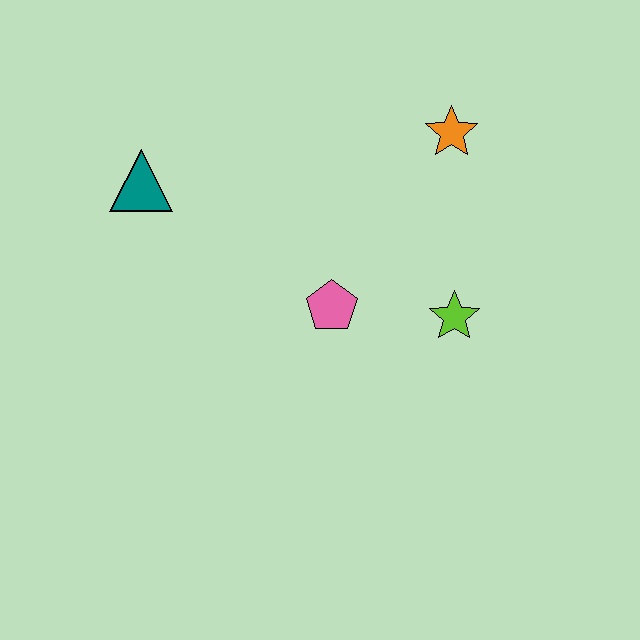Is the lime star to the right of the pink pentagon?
Yes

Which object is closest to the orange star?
The lime star is closest to the orange star.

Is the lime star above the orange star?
No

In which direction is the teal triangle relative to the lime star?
The teal triangle is to the left of the lime star.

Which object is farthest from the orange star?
The teal triangle is farthest from the orange star.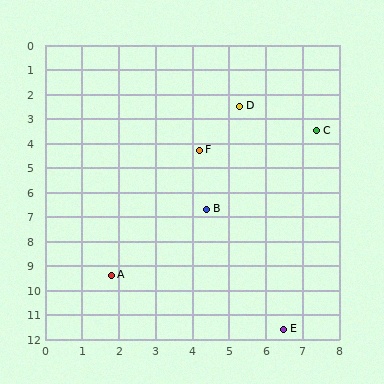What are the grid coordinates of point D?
Point D is at approximately (5.3, 2.5).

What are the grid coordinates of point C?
Point C is at approximately (7.4, 3.5).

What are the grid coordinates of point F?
Point F is at approximately (4.2, 4.3).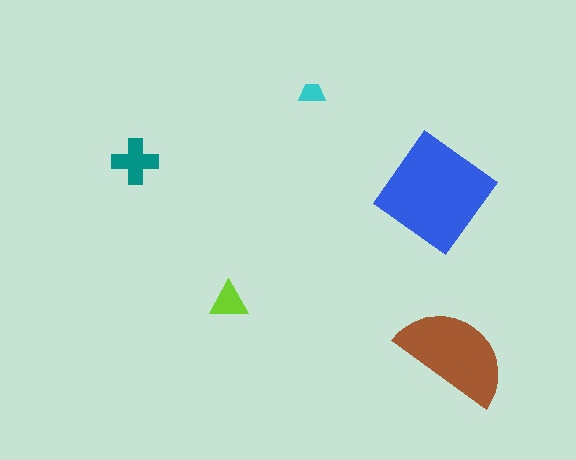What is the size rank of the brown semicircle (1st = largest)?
2nd.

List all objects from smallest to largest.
The cyan trapezoid, the lime triangle, the teal cross, the brown semicircle, the blue diamond.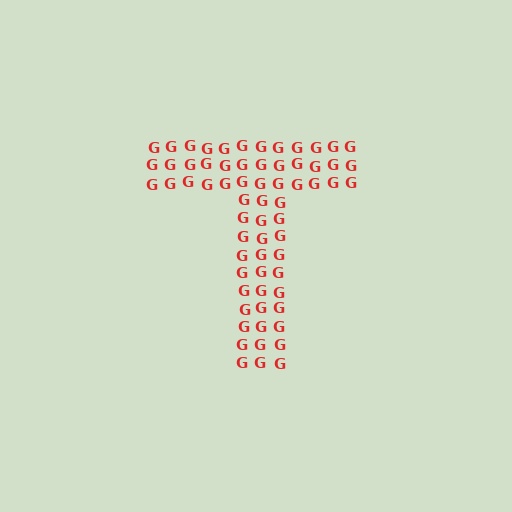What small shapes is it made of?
It is made of small letter G's.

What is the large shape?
The large shape is the letter T.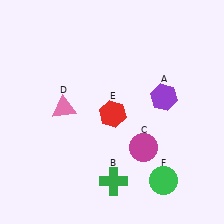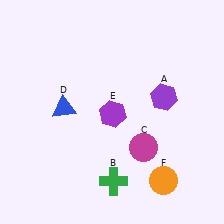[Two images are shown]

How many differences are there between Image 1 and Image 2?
There are 3 differences between the two images.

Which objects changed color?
D changed from pink to blue. E changed from red to purple. F changed from green to orange.